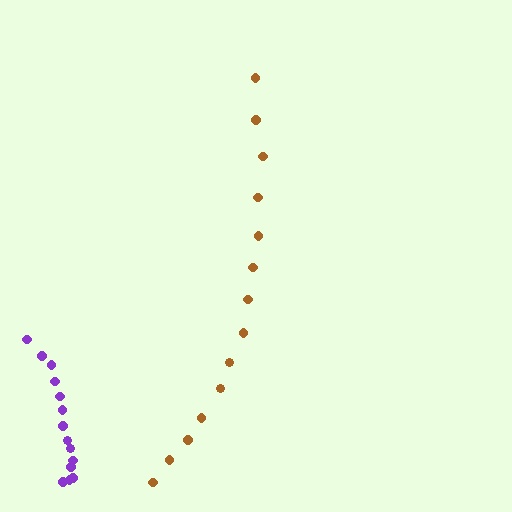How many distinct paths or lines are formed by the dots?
There are 2 distinct paths.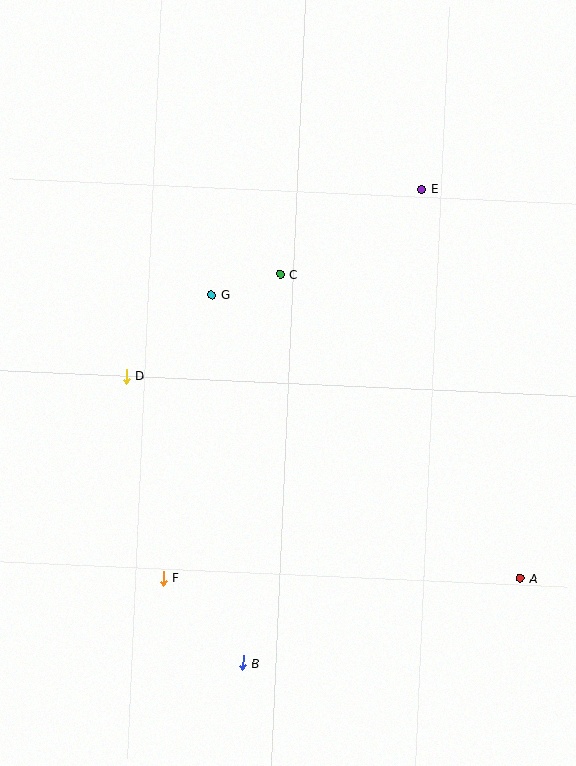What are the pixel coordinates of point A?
Point A is at (520, 579).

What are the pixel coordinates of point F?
Point F is at (164, 578).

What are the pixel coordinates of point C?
Point C is at (280, 274).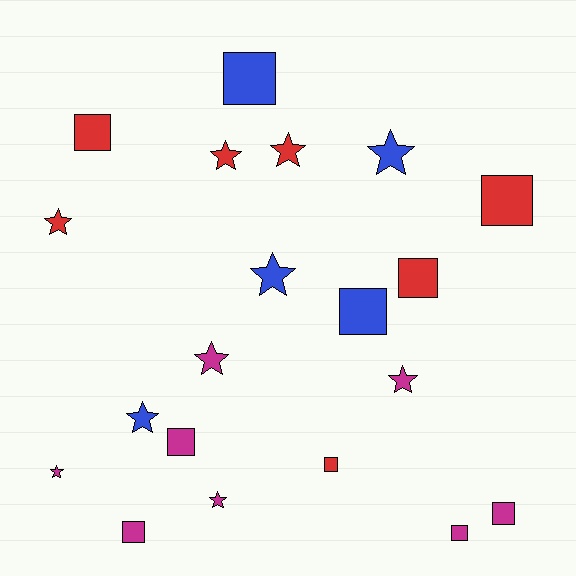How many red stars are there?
There are 3 red stars.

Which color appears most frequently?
Magenta, with 8 objects.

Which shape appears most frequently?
Square, with 10 objects.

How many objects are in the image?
There are 20 objects.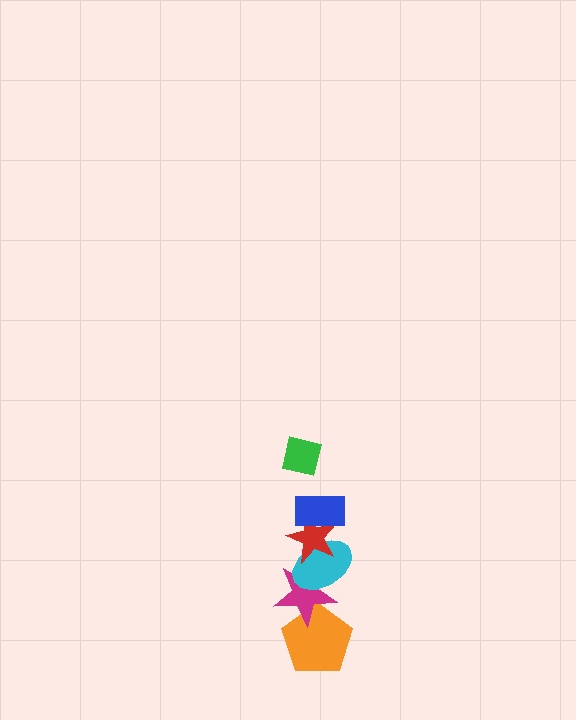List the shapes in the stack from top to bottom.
From top to bottom: the green square, the blue rectangle, the red star, the cyan ellipse, the magenta star, the orange pentagon.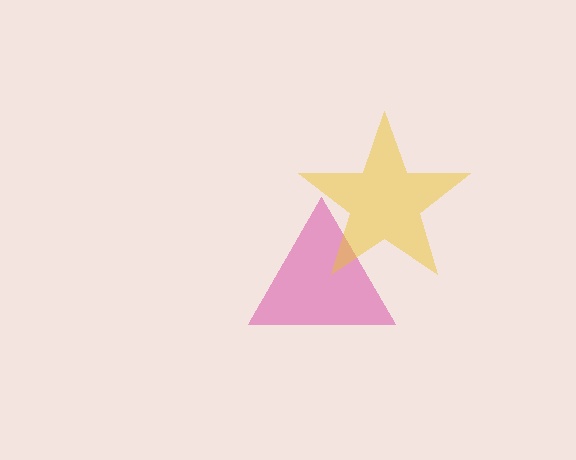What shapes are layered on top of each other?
The layered shapes are: a magenta triangle, a yellow star.